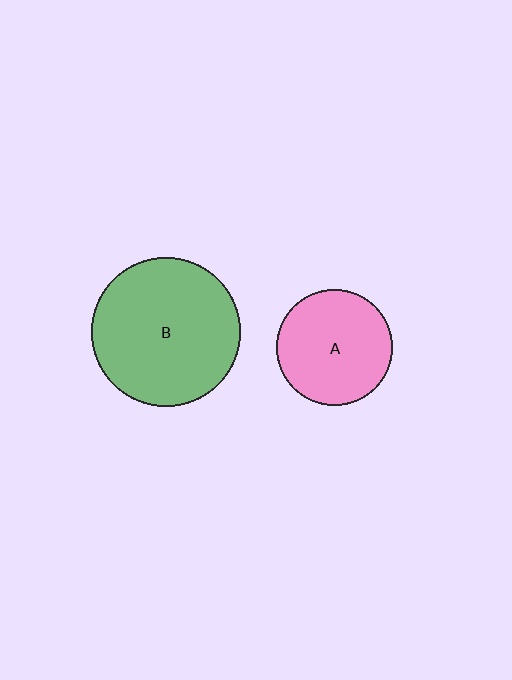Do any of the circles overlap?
No, none of the circles overlap.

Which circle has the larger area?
Circle B (green).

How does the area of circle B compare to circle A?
Approximately 1.7 times.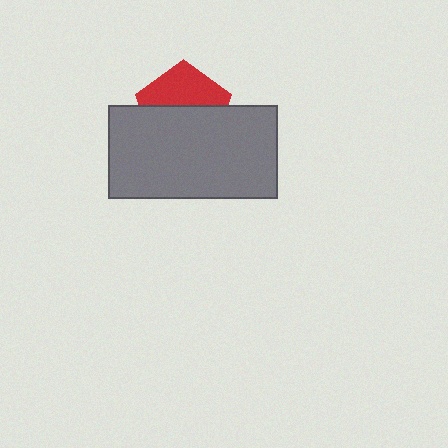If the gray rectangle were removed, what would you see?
You would see the complete red pentagon.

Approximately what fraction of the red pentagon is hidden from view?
Roughly 55% of the red pentagon is hidden behind the gray rectangle.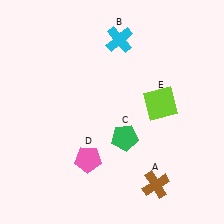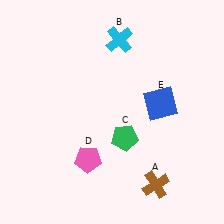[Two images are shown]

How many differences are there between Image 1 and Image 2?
There is 1 difference between the two images.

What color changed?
The square (E) changed from lime in Image 1 to blue in Image 2.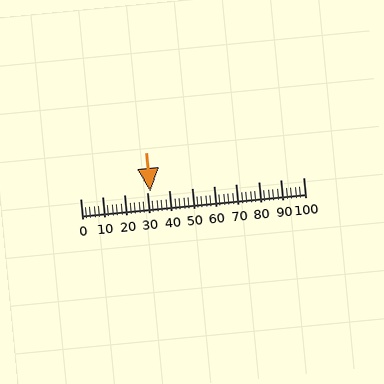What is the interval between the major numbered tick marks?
The major tick marks are spaced 10 units apart.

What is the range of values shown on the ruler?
The ruler shows values from 0 to 100.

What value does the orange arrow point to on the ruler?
The orange arrow points to approximately 32.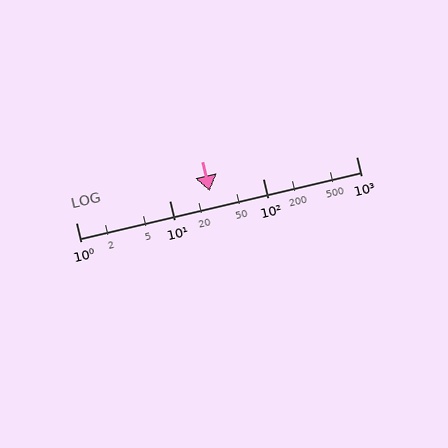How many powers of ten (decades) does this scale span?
The scale spans 3 decades, from 1 to 1000.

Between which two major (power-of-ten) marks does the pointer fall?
The pointer is between 10 and 100.